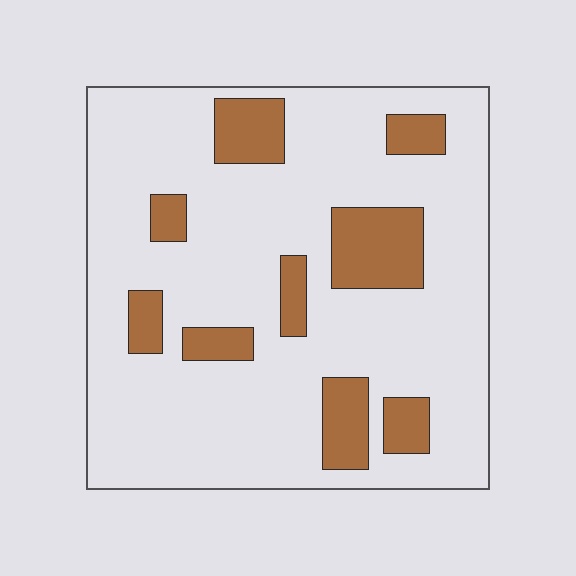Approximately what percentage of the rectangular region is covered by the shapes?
Approximately 20%.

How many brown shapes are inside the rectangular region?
9.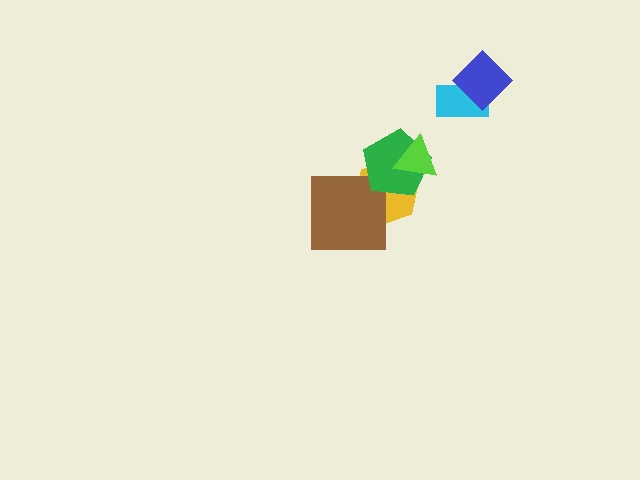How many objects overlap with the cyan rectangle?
1 object overlaps with the cyan rectangle.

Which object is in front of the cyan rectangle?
The blue diamond is in front of the cyan rectangle.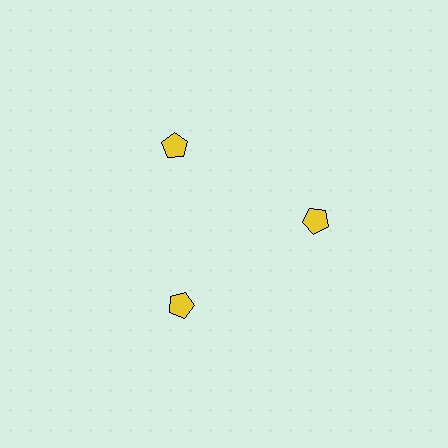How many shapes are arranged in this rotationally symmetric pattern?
There are 3 shapes, arranged in 3 groups of 1.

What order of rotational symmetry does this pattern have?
This pattern has 3-fold rotational symmetry.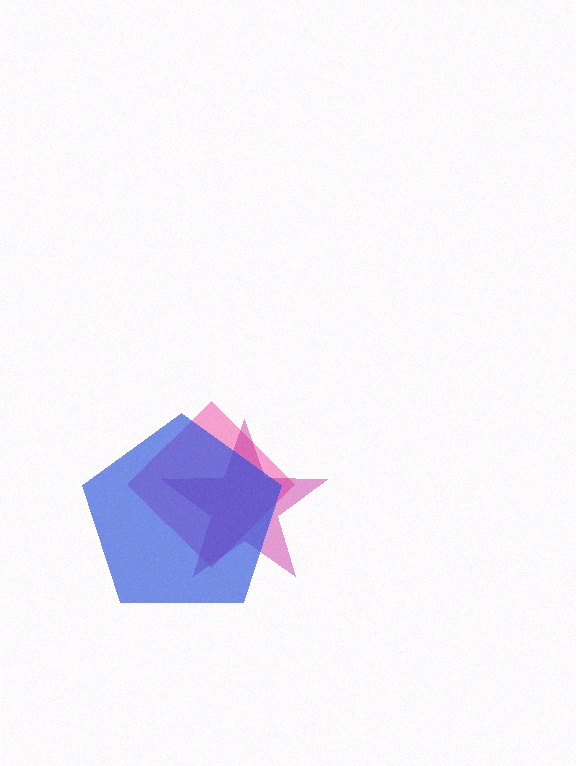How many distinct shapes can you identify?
There are 3 distinct shapes: a pink diamond, a magenta star, a blue pentagon.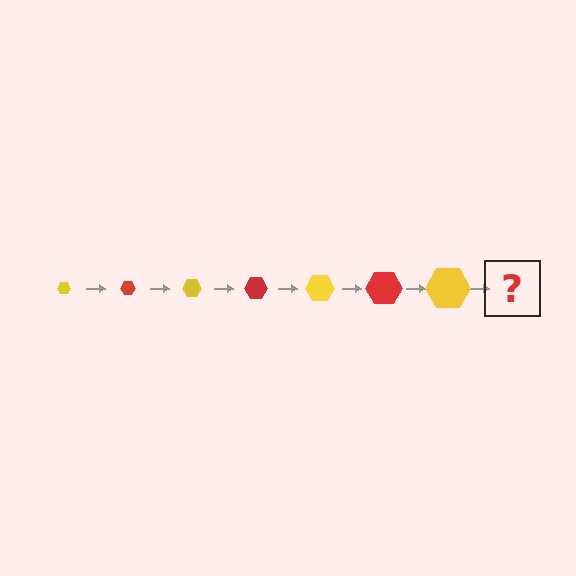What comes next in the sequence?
The next element should be a red hexagon, larger than the previous one.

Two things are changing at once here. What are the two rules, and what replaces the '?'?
The two rules are that the hexagon grows larger each step and the color cycles through yellow and red. The '?' should be a red hexagon, larger than the previous one.